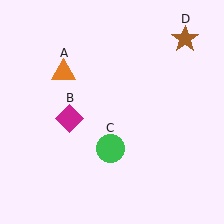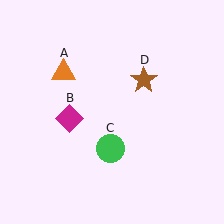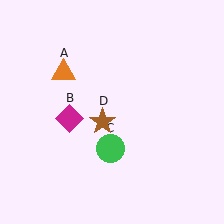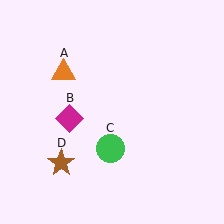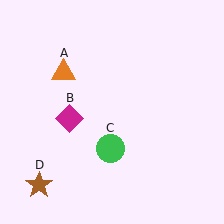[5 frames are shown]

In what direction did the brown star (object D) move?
The brown star (object D) moved down and to the left.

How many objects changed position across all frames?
1 object changed position: brown star (object D).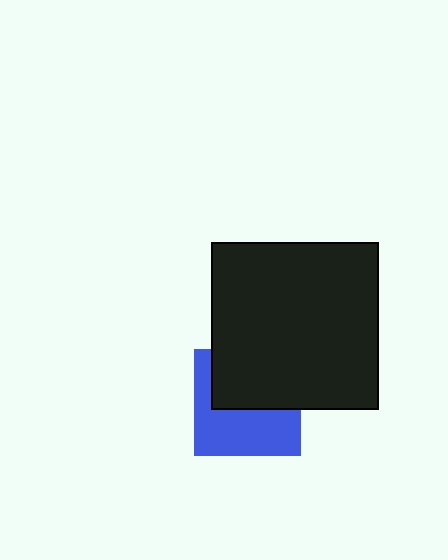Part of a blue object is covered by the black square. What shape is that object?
It is a square.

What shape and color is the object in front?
The object in front is a black square.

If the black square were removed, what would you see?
You would see the complete blue square.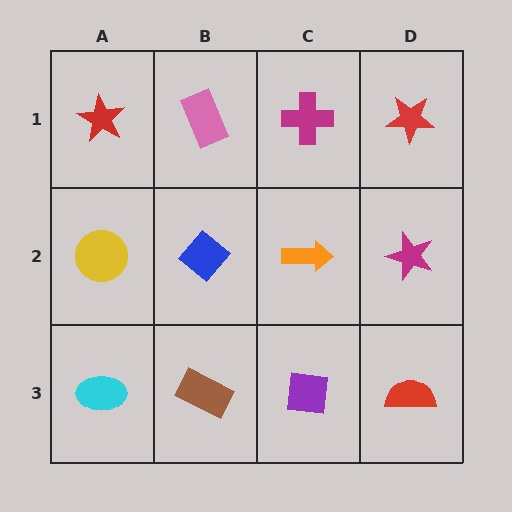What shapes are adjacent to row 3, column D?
A magenta star (row 2, column D), a purple square (row 3, column C).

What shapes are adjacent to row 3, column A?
A yellow circle (row 2, column A), a brown rectangle (row 3, column B).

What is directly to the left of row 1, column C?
A pink rectangle.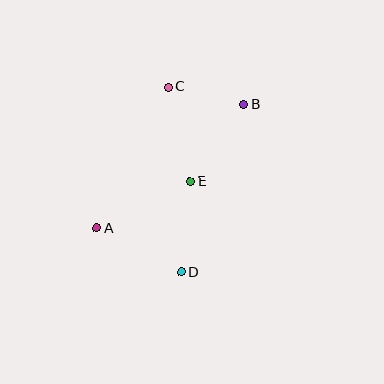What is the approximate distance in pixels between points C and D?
The distance between C and D is approximately 186 pixels.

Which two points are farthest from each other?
Points A and B are farthest from each other.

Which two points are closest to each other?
Points B and C are closest to each other.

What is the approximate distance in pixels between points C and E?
The distance between C and E is approximately 97 pixels.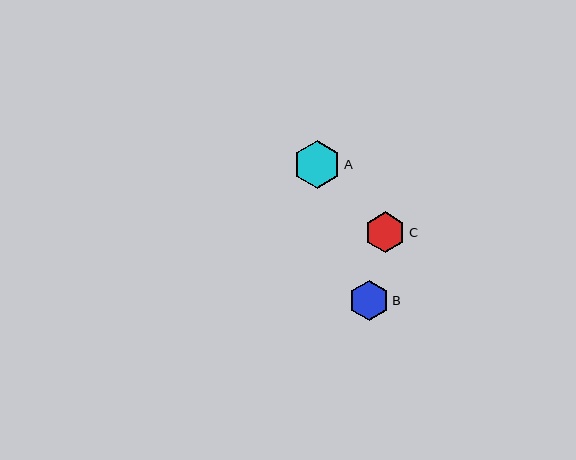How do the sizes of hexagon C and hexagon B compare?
Hexagon C and hexagon B are approximately the same size.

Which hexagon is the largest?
Hexagon A is the largest with a size of approximately 48 pixels.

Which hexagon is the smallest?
Hexagon B is the smallest with a size of approximately 40 pixels.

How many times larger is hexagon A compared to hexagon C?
Hexagon A is approximately 1.2 times the size of hexagon C.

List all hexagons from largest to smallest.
From largest to smallest: A, C, B.